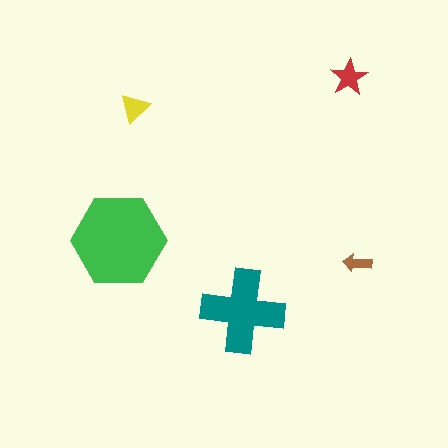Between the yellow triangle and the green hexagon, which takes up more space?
The green hexagon.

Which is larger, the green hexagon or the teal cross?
The green hexagon.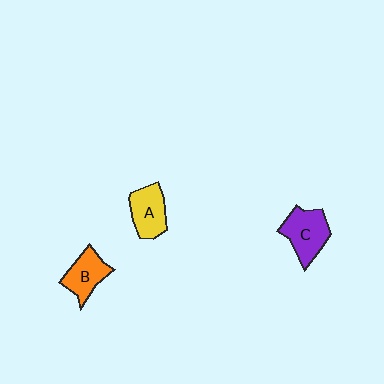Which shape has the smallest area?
Shape B (orange).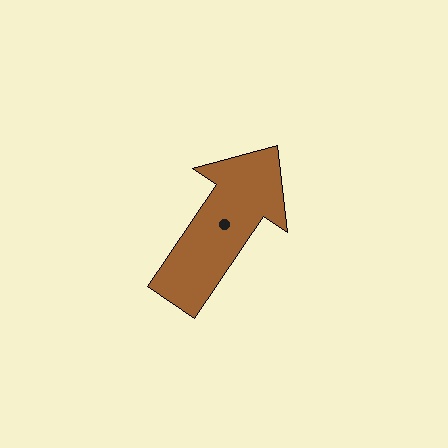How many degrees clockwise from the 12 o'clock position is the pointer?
Approximately 34 degrees.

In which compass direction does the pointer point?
Northeast.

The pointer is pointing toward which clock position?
Roughly 1 o'clock.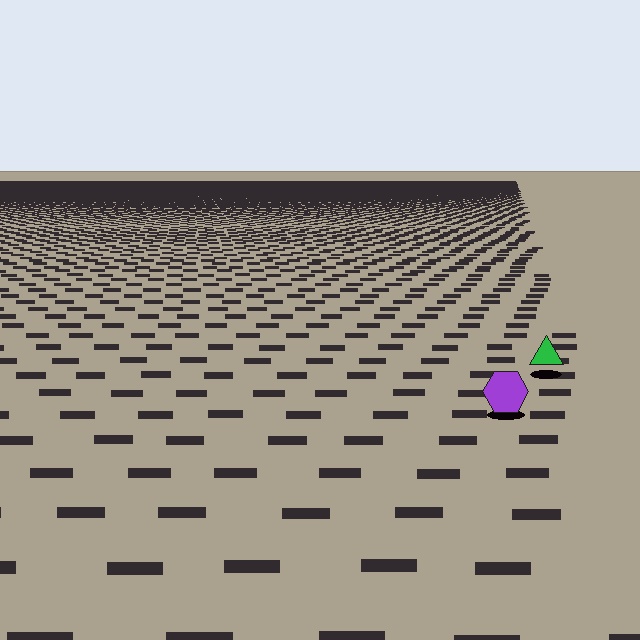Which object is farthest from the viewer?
The green triangle is farthest from the viewer. It appears smaller and the ground texture around it is denser.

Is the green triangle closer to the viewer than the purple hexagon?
No. The purple hexagon is closer — you can tell from the texture gradient: the ground texture is coarser near it.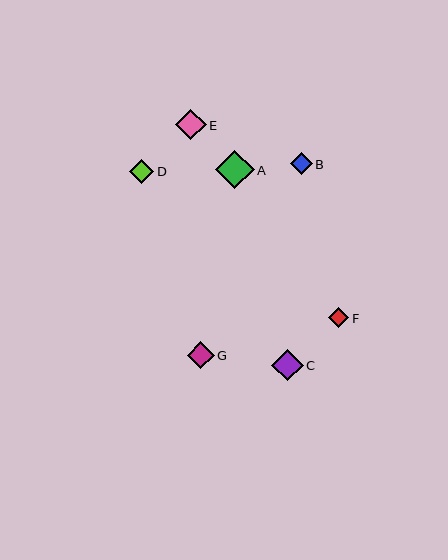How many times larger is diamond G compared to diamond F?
Diamond G is approximately 1.3 times the size of diamond F.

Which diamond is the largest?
Diamond A is the largest with a size of approximately 39 pixels.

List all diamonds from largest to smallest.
From largest to smallest: A, C, E, G, D, B, F.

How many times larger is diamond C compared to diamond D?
Diamond C is approximately 1.3 times the size of diamond D.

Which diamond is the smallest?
Diamond F is the smallest with a size of approximately 20 pixels.